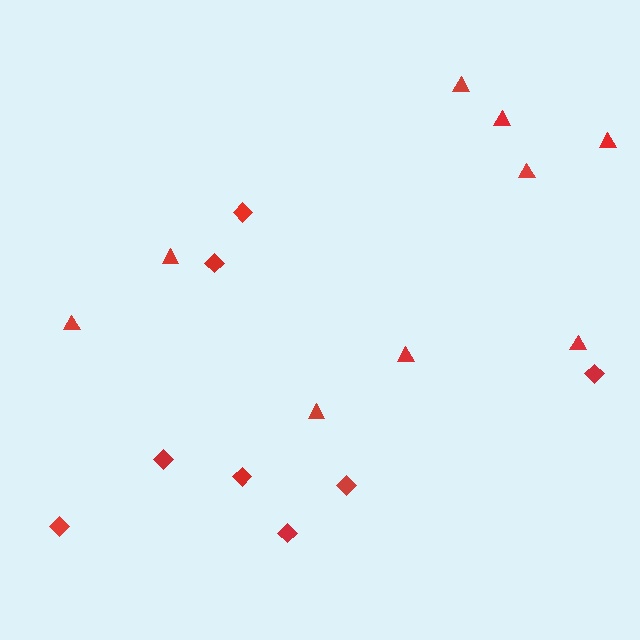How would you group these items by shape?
There are 2 groups: one group of diamonds (8) and one group of triangles (9).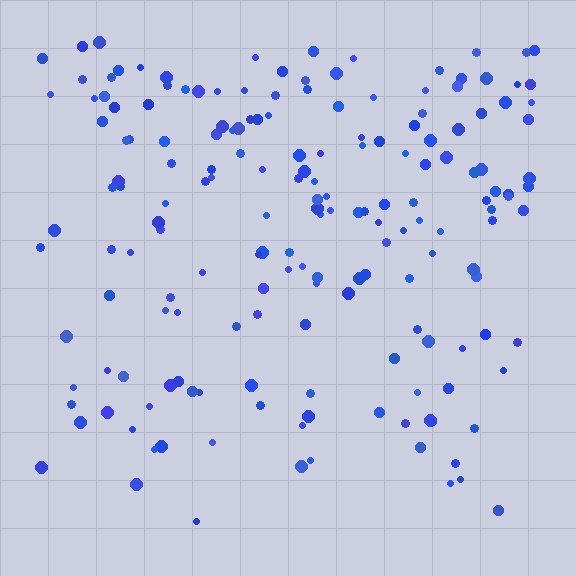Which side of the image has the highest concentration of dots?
The top.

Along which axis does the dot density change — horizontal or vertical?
Vertical.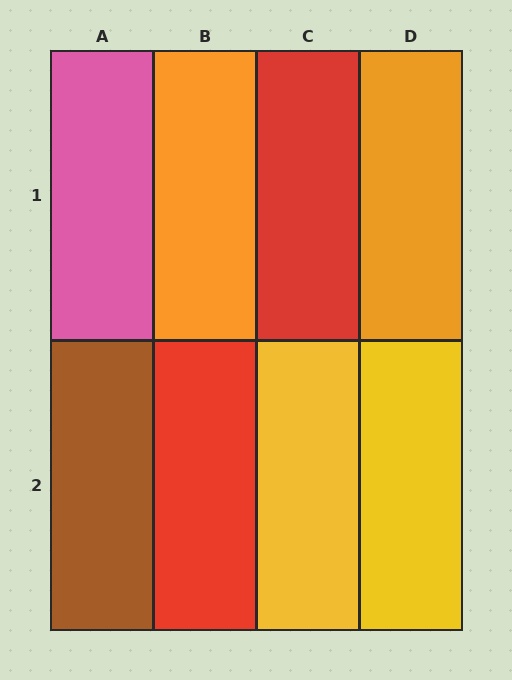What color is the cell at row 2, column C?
Yellow.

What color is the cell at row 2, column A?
Brown.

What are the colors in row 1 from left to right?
Pink, orange, red, orange.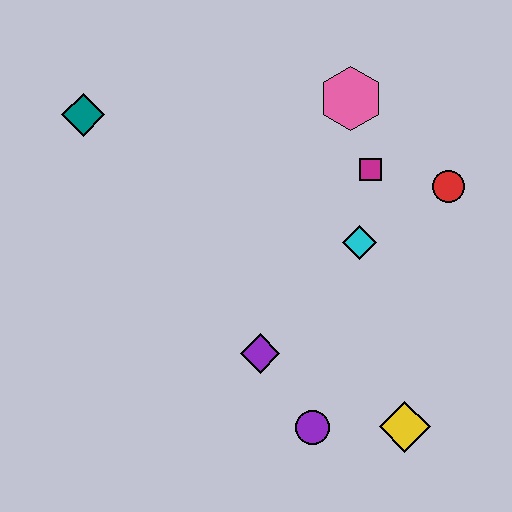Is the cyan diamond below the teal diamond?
Yes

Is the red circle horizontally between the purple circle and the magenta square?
No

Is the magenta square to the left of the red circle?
Yes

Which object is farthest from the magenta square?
The teal diamond is farthest from the magenta square.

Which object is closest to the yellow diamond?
The purple circle is closest to the yellow diamond.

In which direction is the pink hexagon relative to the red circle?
The pink hexagon is to the left of the red circle.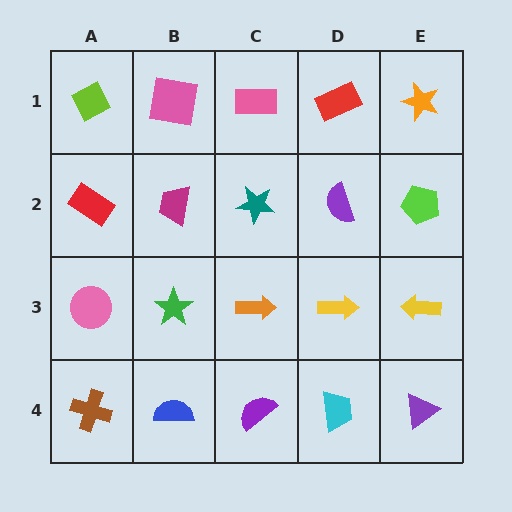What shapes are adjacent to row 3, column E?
A lime pentagon (row 2, column E), a purple triangle (row 4, column E), a yellow arrow (row 3, column D).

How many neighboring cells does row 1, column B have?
3.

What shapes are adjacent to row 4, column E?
A yellow arrow (row 3, column E), a cyan trapezoid (row 4, column D).